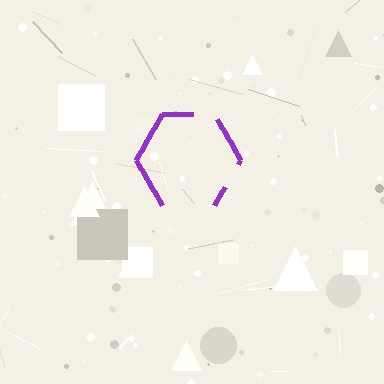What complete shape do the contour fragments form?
The contour fragments form a hexagon.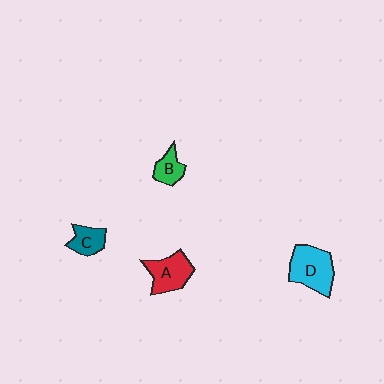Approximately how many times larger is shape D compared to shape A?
Approximately 1.2 times.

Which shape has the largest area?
Shape D (cyan).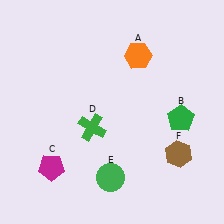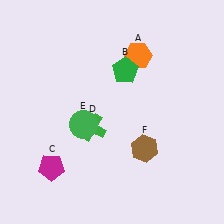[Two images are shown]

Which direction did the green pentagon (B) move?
The green pentagon (B) moved left.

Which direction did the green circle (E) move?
The green circle (E) moved up.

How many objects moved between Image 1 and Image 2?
3 objects moved between the two images.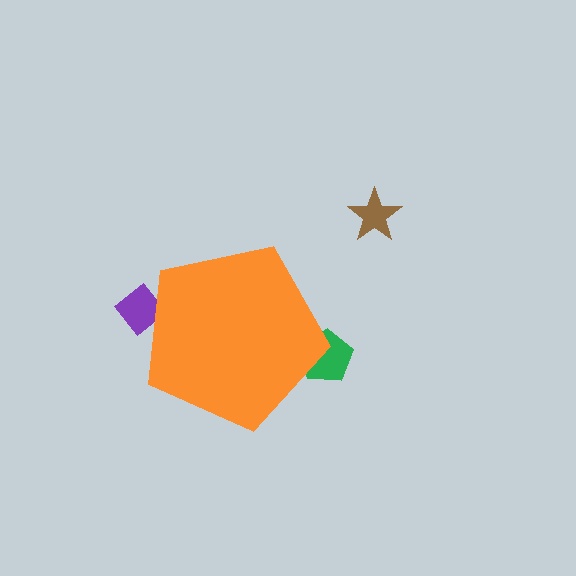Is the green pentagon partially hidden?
Yes, the green pentagon is partially hidden behind the orange pentagon.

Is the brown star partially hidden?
No, the brown star is fully visible.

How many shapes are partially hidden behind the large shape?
2 shapes are partially hidden.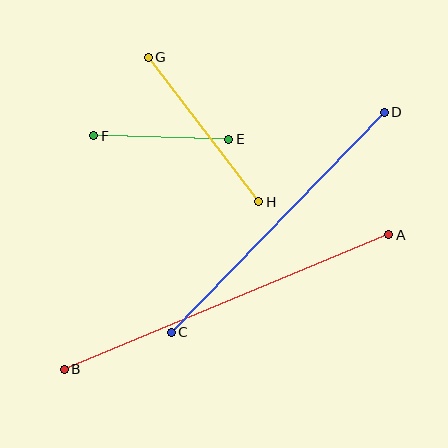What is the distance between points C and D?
The distance is approximately 306 pixels.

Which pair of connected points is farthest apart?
Points A and B are farthest apart.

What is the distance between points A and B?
The distance is approximately 351 pixels.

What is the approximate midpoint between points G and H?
The midpoint is at approximately (204, 130) pixels.